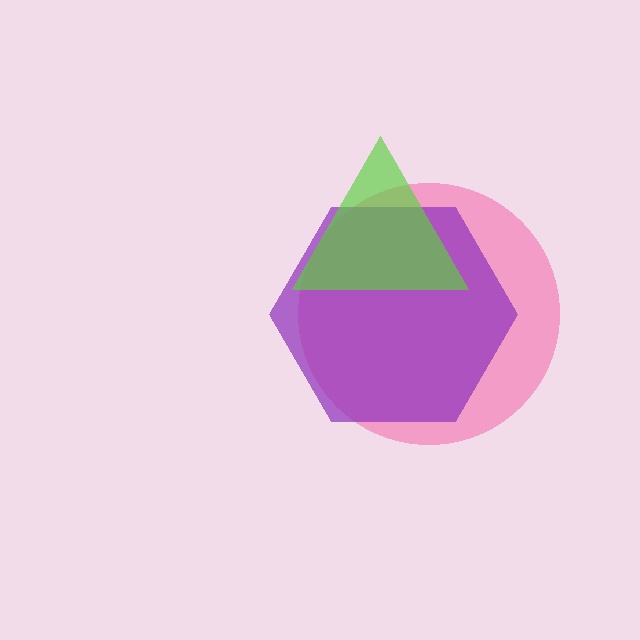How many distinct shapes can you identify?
There are 3 distinct shapes: a pink circle, a purple hexagon, a lime triangle.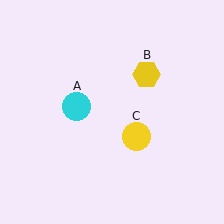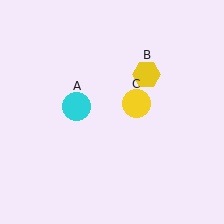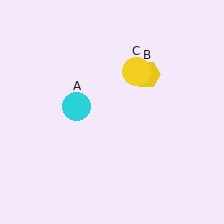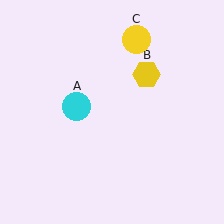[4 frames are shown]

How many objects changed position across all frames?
1 object changed position: yellow circle (object C).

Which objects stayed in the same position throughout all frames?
Cyan circle (object A) and yellow hexagon (object B) remained stationary.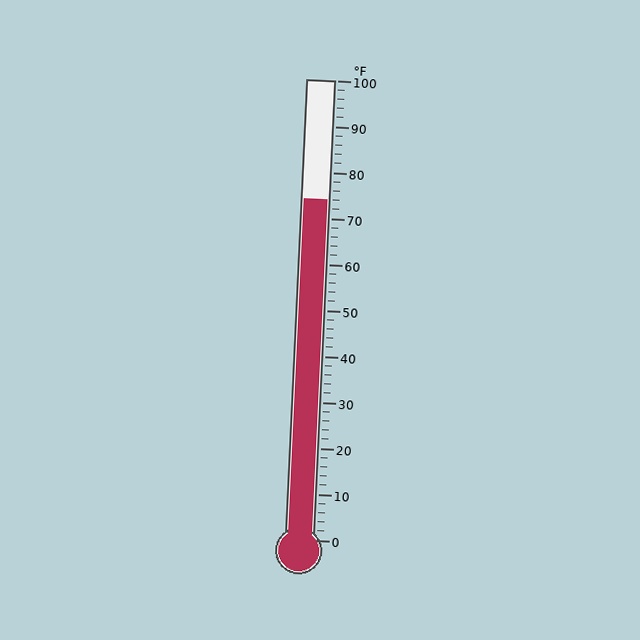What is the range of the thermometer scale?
The thermometer scale ranges from 0°F to 100°F.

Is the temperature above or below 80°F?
The temperature is below 80°F.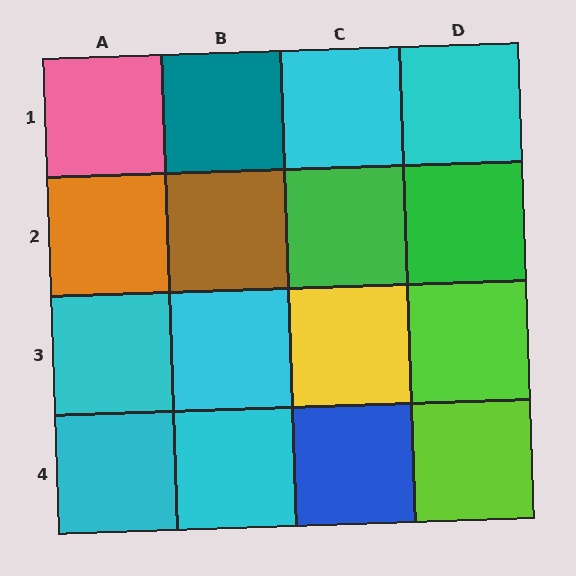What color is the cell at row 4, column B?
Cyan.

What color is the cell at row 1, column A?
Pink.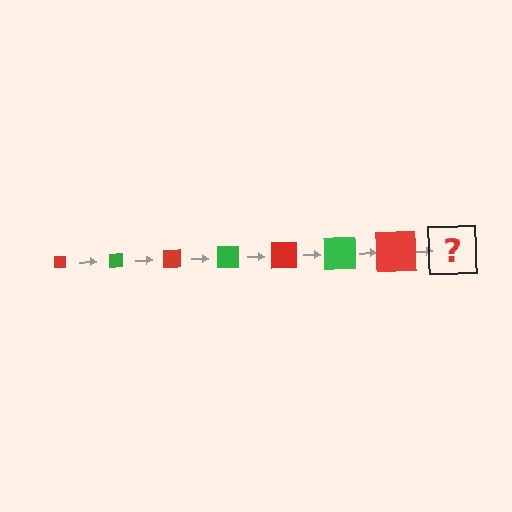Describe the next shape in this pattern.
It should be a green square, larger than the previous one.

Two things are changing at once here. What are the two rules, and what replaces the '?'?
The two rules are that the square grows larger each step and the color cycles through red and green. The '?' should be a green square, larger than the previous one.